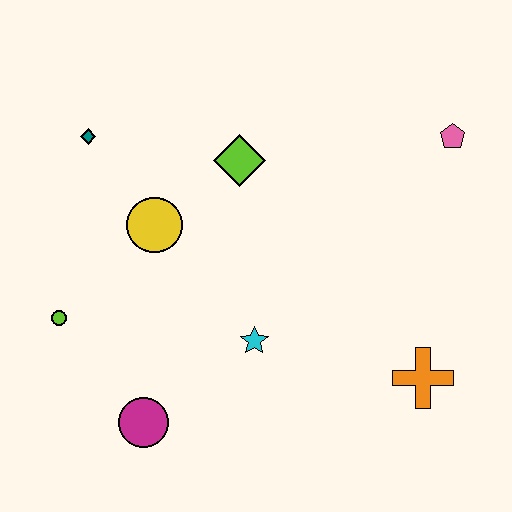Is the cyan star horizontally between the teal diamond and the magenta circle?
No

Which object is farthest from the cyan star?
The pink pentagon is farthest from the cyan star.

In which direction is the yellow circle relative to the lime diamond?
The yellow circle is to the left of the lime diamond.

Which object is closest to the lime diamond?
The yellow circle is closest to the lime diamond.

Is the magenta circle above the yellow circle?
No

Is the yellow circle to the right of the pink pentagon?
No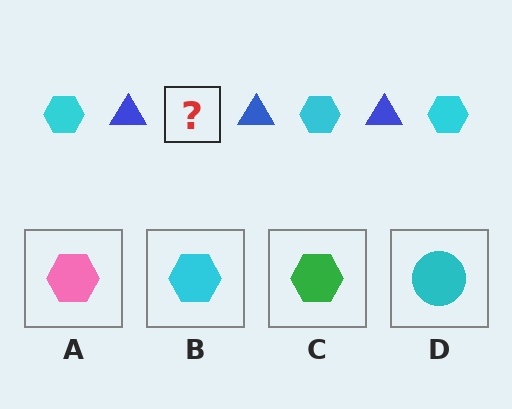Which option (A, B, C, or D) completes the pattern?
B.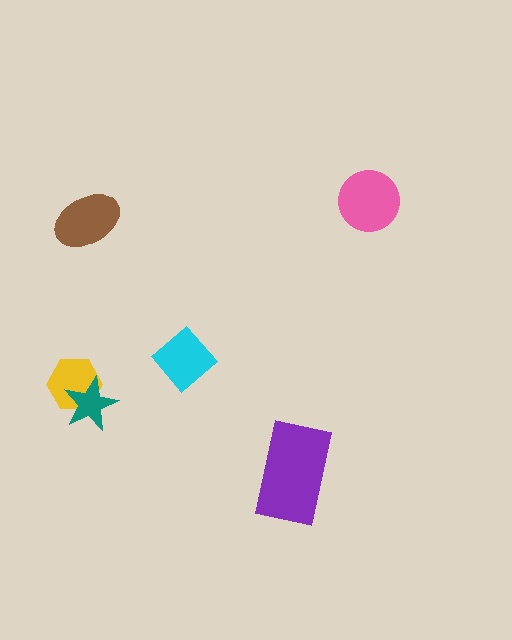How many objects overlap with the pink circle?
0 objects overlap with the pink circle.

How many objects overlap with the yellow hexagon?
1 object overlaps with the yellow hexagon.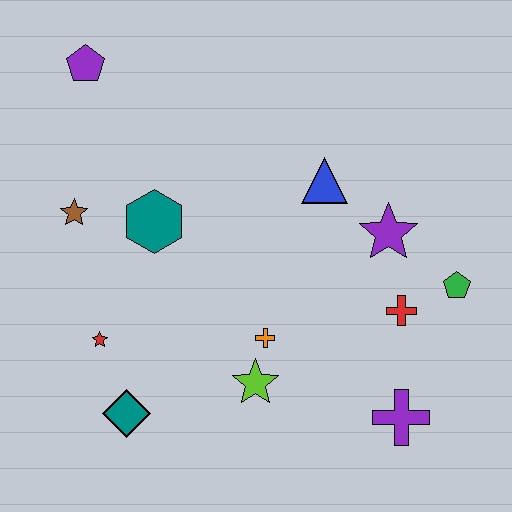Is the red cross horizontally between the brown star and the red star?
No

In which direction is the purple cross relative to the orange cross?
The purple cross is to the right of the orange cross.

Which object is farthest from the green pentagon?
The purple pentagon is farthest from the green pentagon.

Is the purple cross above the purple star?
No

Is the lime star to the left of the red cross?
Yes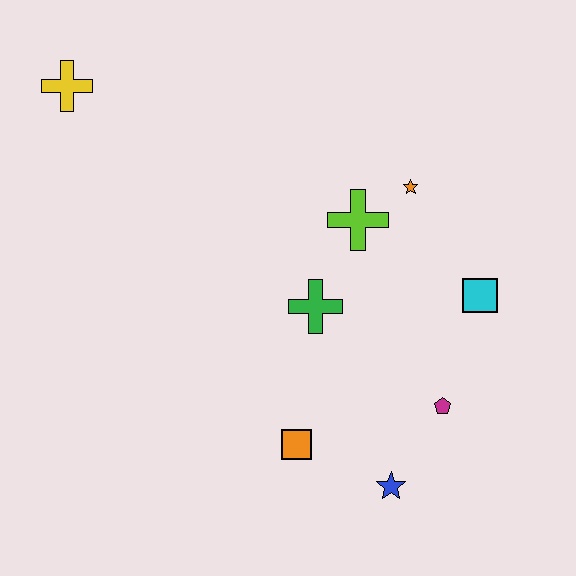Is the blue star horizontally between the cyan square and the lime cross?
Yes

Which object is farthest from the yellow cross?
The blue star is farthest from the yellow cross.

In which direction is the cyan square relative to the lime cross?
The cyan square is to the right of the lime cross.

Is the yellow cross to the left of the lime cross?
Yes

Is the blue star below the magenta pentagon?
Yes